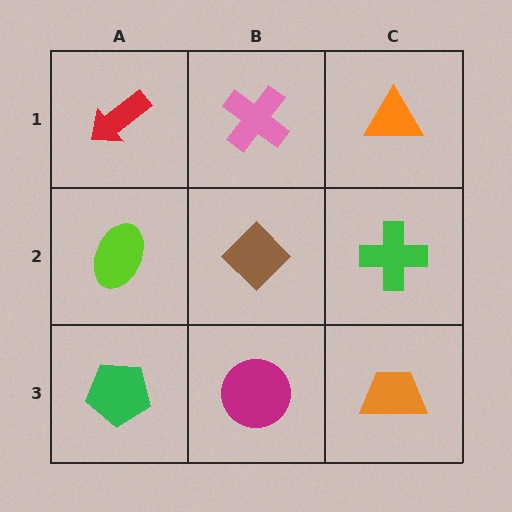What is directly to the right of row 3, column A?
A magenta circle.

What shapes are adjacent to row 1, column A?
A lime ellipse (row 2, column A), a pink cross (row 1, column B).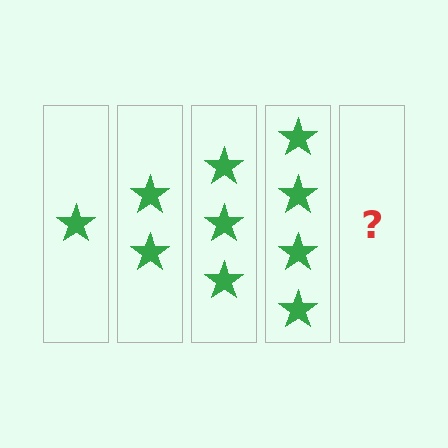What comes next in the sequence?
The next element should be 5 stars.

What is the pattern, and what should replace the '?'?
The pattern is that each step adds one more star. The '?' should be 5 stars.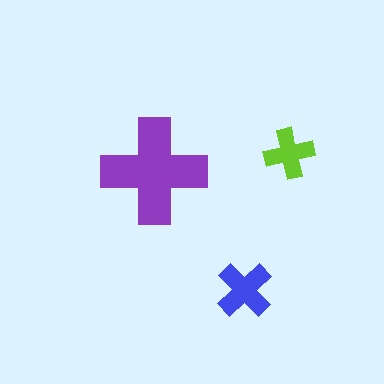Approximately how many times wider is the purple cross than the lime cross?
About 2 times wider.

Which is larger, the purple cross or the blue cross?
The purple one.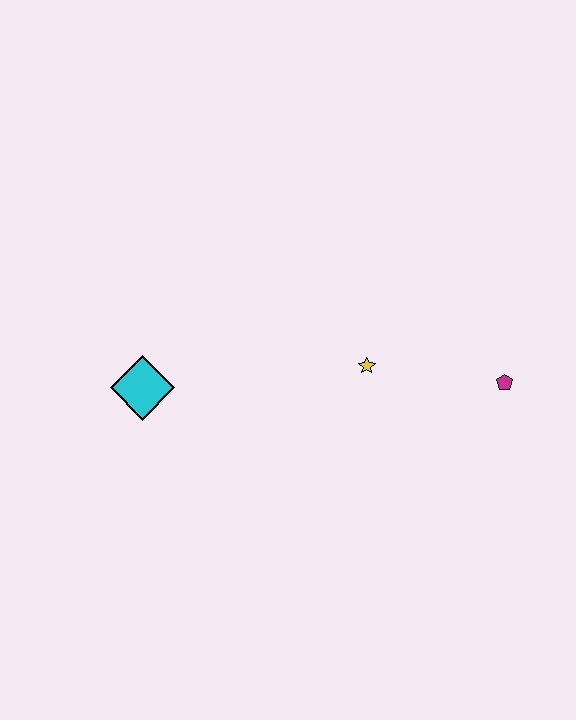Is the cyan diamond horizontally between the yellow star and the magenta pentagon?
No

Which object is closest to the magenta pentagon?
The yellow star is closest to the magenta pentagon.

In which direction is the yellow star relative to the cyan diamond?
The yellow star is to the right of the cyan diamond.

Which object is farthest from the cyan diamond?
The magenta pentagon is farthest from the cyan diamond.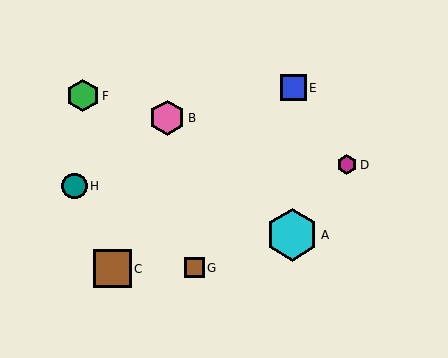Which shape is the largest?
The cyan hexagon (labeled A) is the largest.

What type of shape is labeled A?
Shape A is a cyan hexagon.